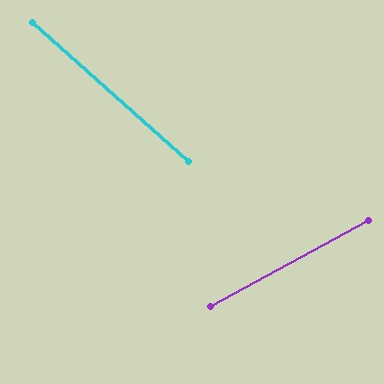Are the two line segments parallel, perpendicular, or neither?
Neither parallel nor perpendicular — they differ by about 70°.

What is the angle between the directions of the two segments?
Approximately 70 degrees.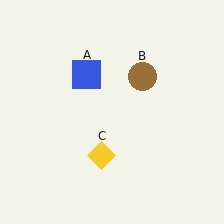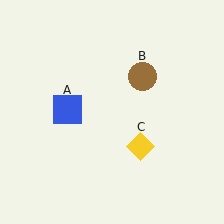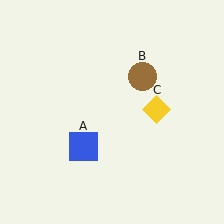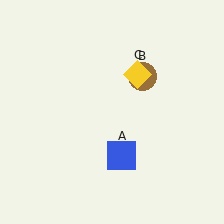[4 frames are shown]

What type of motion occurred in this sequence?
The blue square (object A), yellow diamond (object C) rotated counterclockwise around the center of the scene.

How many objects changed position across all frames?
2 objects changed position: blue square (object A), yellow diamond (object C).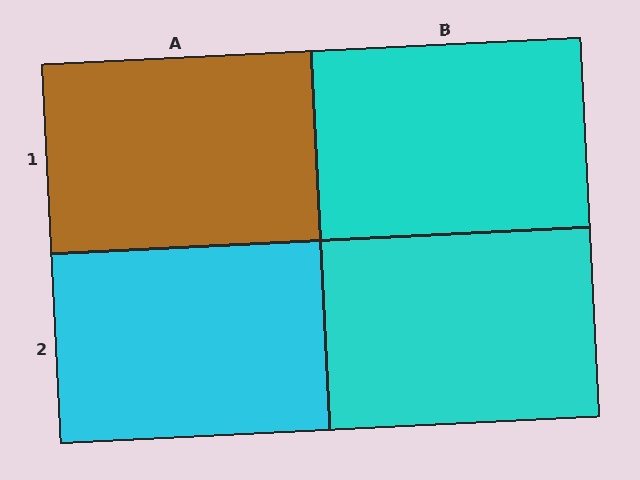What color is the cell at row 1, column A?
Brown.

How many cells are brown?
1 cell is brown.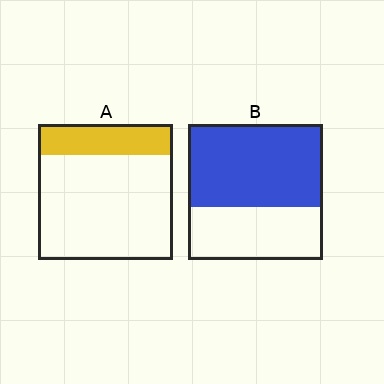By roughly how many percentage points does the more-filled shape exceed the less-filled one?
By roughly 40 percentage points (B over A).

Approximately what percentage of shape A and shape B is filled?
A is approximately 25% and B is approximately 60%.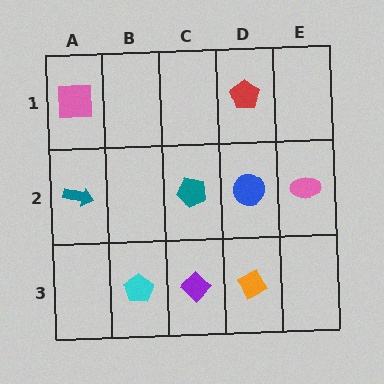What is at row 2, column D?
A blue circle.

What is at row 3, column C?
A purple diamond.